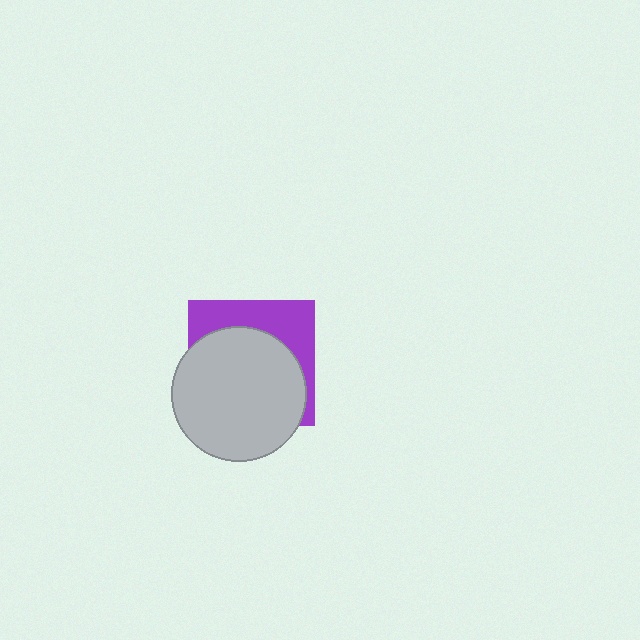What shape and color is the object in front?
The object in front is a light gray circle.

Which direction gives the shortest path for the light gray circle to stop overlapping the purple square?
Moving down gives the shortest separation.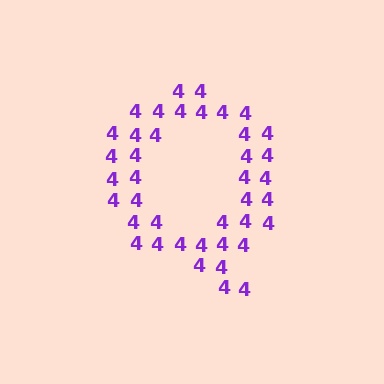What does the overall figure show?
The overall figure shows the letter Q.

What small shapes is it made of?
It is made of small digit 4's.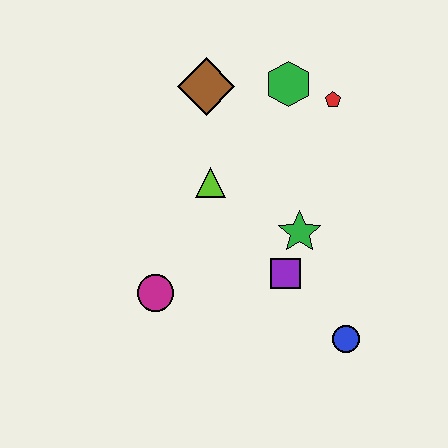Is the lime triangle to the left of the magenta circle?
No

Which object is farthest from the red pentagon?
The magenta circle is farthest from the red pentagon.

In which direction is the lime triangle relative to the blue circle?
The lime triangle is above the blue circle.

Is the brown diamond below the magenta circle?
No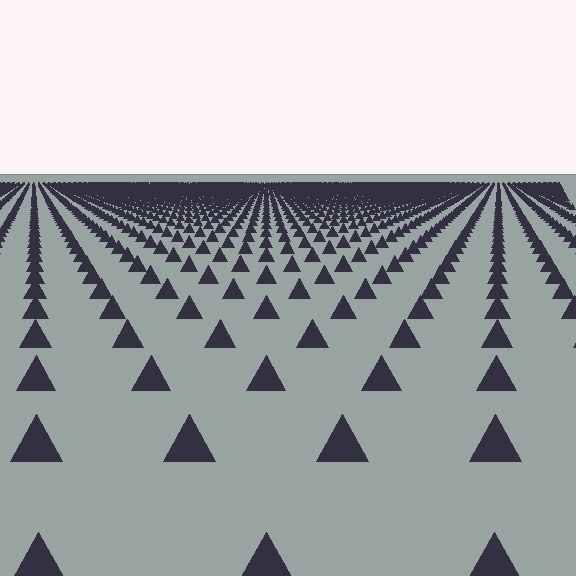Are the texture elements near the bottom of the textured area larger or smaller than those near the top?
Larger. Near the bottom, elements are closer to the viewer and appear at a bigger on-screen size.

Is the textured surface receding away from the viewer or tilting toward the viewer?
The surface is receding away from the viewer. Texture elements get smaller and denser toward the top.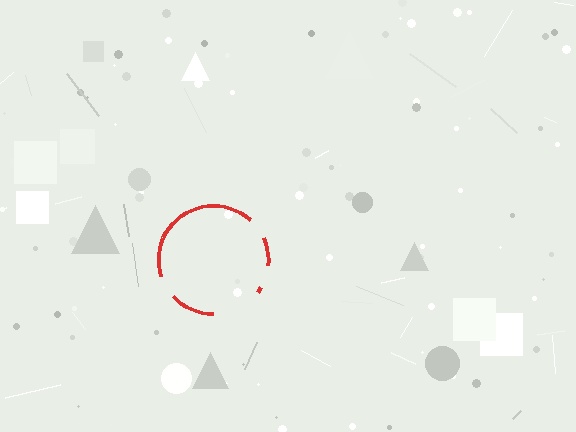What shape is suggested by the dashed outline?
The dashed outline suggests a circle.